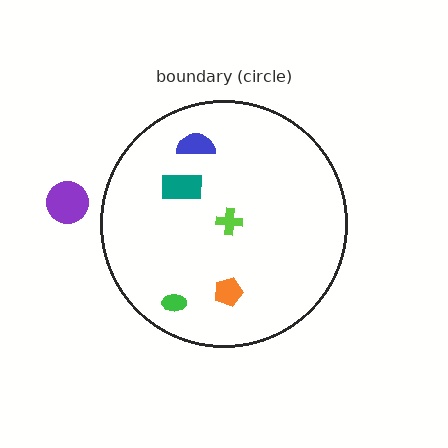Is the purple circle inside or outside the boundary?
Outside.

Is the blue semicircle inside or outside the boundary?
Inside.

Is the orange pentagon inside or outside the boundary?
Inside.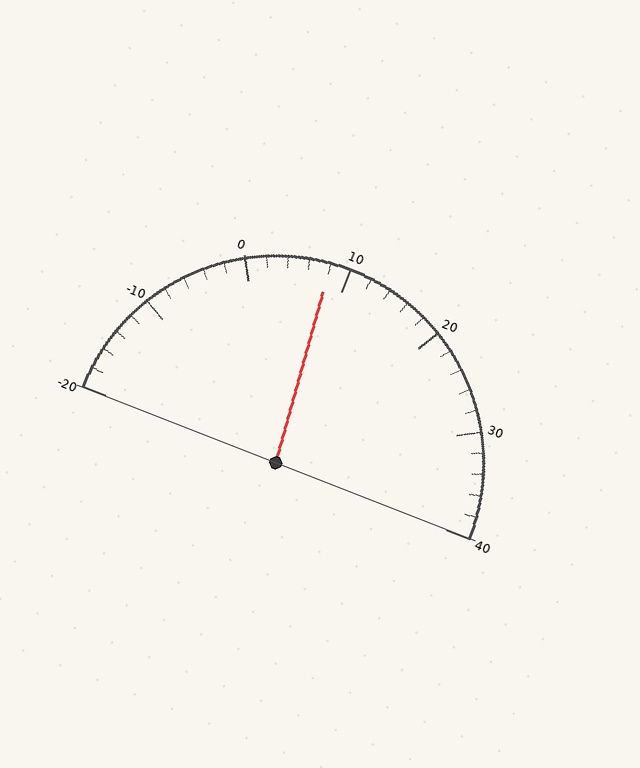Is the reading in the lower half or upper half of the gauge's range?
The reading is in the lower half of the range (-20 to 40).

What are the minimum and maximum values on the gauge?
The gauge ranges from -20 to 40.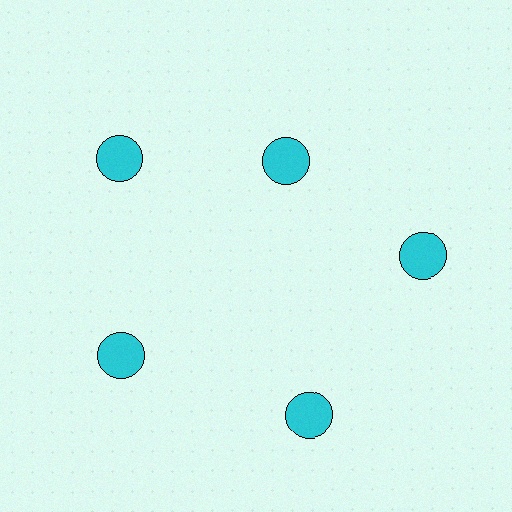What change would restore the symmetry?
The symmetry would be restored by moving it outward, back onto the ring so that all 5 circles sit at equal angles and equal distance from the center.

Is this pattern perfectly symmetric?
No. The 5 cyan circles are arranged in a ring, but one element near the 1 o'clock position is pulled inward toward the center, breaking the 5-fold rotational symmetry.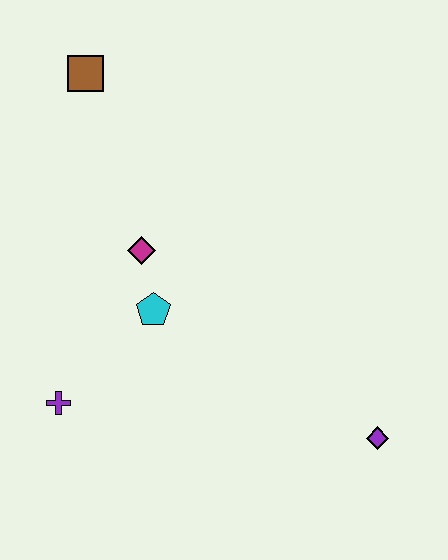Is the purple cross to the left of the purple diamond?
Yes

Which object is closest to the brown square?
The magenta diamond is closest to the brown square.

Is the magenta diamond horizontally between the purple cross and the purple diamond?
Yes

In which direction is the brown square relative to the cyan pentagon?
The brown square is above the cyan pentagon.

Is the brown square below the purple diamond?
No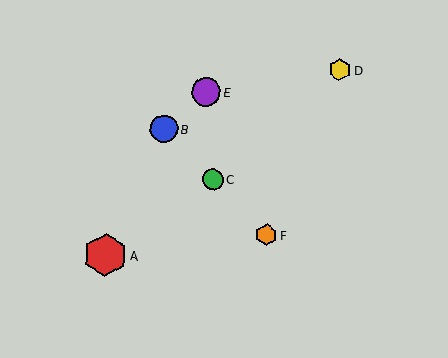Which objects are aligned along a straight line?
Objects B, C, F are aligned along a straight line.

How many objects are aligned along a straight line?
3 objects (B, C, F) are aligned along a straight line.